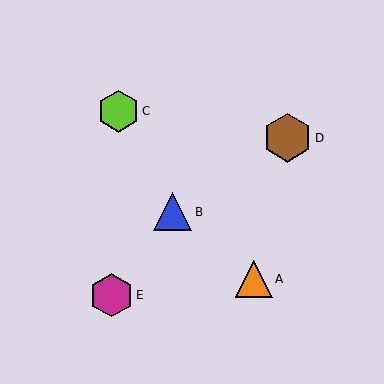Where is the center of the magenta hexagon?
The center of the magenta hexagon is at (111, 295).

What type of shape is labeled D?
Shape D is a brown hexagon.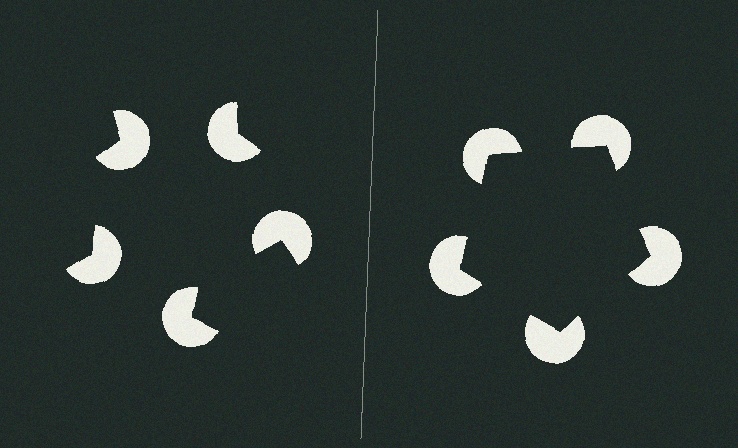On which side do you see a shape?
An illusory pentagon appears on the right side. On the left side the wedge cuts are rotated, so no coherent shape forms.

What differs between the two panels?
The pac-man discs are positioned identically on both sides; only the wedge orientations differ. On the right they align to a pentagon; on the left they are misaligned.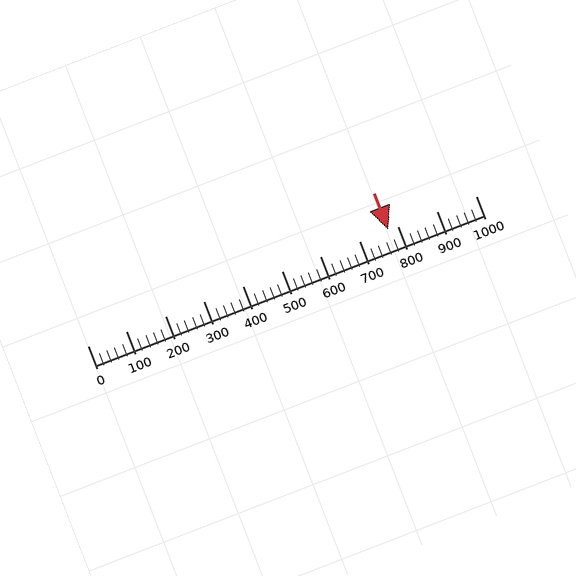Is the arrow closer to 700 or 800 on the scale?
The arrow is closer to 800.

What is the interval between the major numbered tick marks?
The major tick marks are spaced 100 units apart.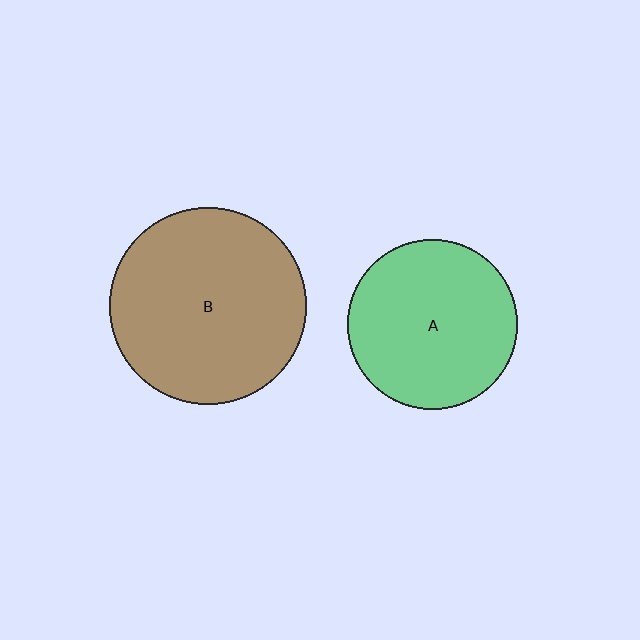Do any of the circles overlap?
No, none of the circles overlap.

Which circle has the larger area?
Circle B (brown).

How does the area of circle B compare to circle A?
Approximately 1.3 times.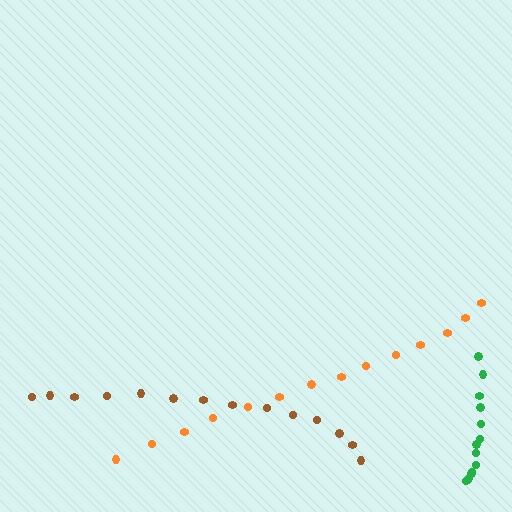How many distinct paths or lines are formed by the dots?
There are 3 distinct paths.